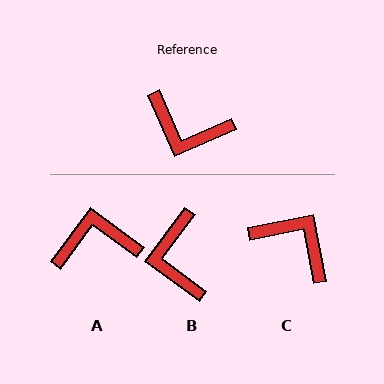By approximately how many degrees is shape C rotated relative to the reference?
Approximately 167 degrees counter-clockwise.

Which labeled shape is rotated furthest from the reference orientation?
C, about 167 degrees away.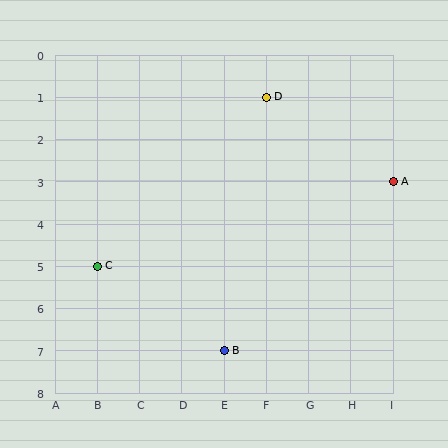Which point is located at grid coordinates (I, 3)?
Point A is at (I, 3).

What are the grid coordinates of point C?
Point C is at grid coordinates (B, 5).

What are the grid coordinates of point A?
Point A is at grid coordinates (I, 3).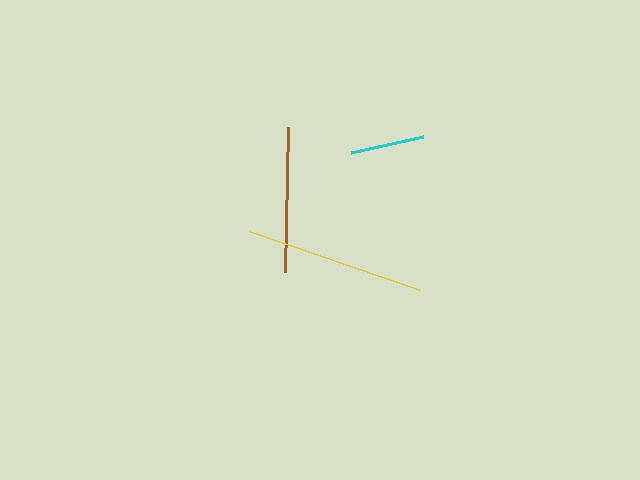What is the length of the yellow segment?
The yellow segment is approximately 179 pixels long.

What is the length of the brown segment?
The brown segment is approximately 146 pixels long.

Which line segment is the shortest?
The cyan line is the shortest at approximately 74 pixels.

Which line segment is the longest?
The yellow line is the longest at approximately 179 pixels.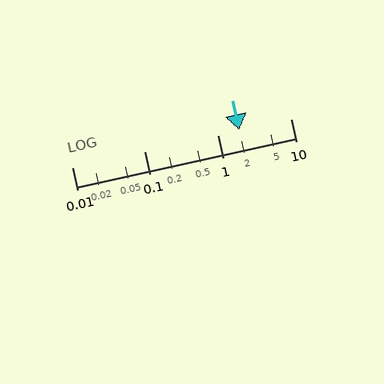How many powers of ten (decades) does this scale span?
The scale spans 3 decades, from 0.01 to 10.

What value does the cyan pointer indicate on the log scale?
The pointer indicates approximately 2.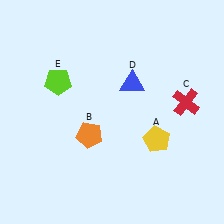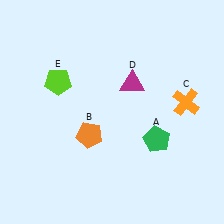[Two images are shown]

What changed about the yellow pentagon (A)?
In Image 1, A is yellow. In Image 2, it changed to green.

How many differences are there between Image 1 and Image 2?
There are 3 differences between the two images.